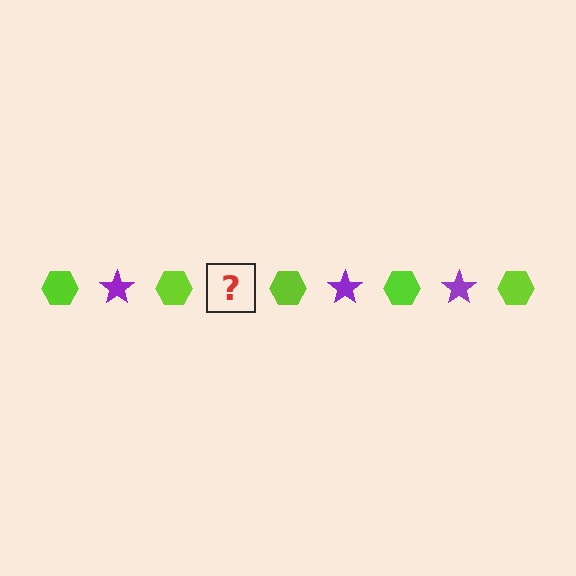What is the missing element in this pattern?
The missing element is a purple star.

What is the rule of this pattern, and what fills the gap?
The rule is that the pattern alternates between lime hexagon and purple star. The gap should be filled with a purple star.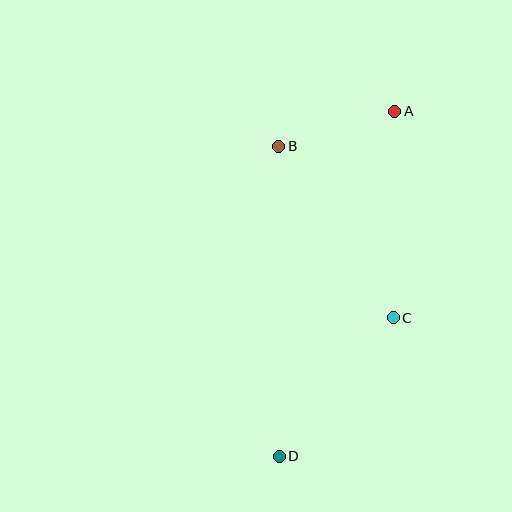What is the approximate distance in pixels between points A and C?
The distance between A and C is approximately 207 pixels.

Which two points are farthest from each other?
Points A and D are farthest from each other.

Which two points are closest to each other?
Points A and B are closest to each other.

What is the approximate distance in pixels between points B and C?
The distance between B and C is approximately 206 pixels.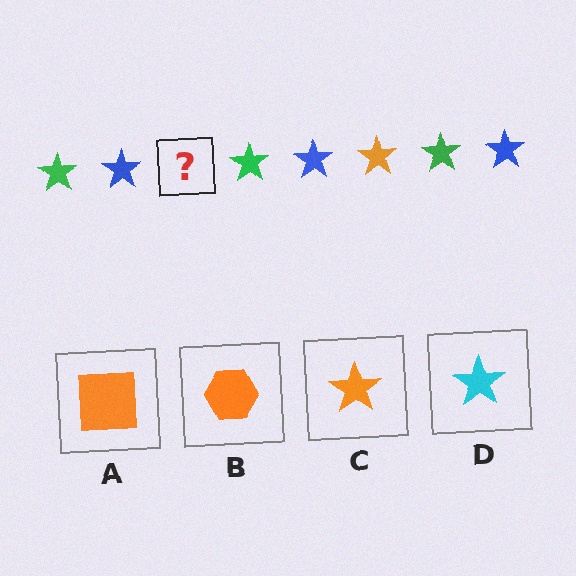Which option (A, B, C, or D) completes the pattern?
C.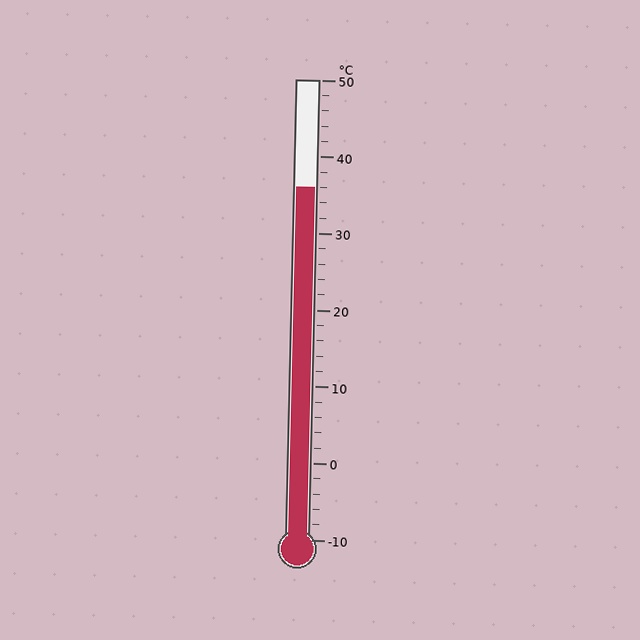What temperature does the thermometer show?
The thermometer shows approximately 36°C.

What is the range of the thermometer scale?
The thermometer scale ranges from -10°C to 50°C.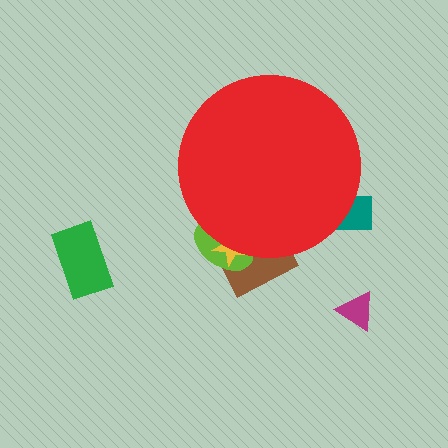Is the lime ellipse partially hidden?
Yes, the lime ellipse is partially hidden behind the red circle.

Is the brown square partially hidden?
Yes, the brown square is partially hidden behind the red circle.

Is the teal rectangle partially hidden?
Yes, the teal rectangle is partially hidden behind the red circle.